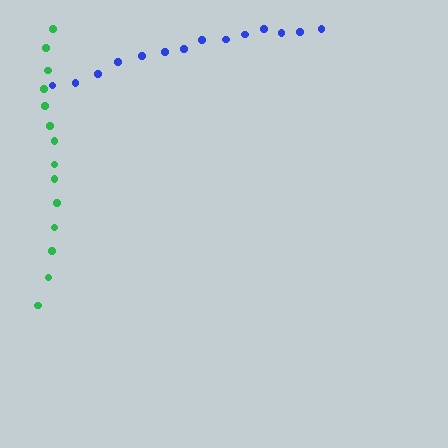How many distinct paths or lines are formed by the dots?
There are 2 distinct paths.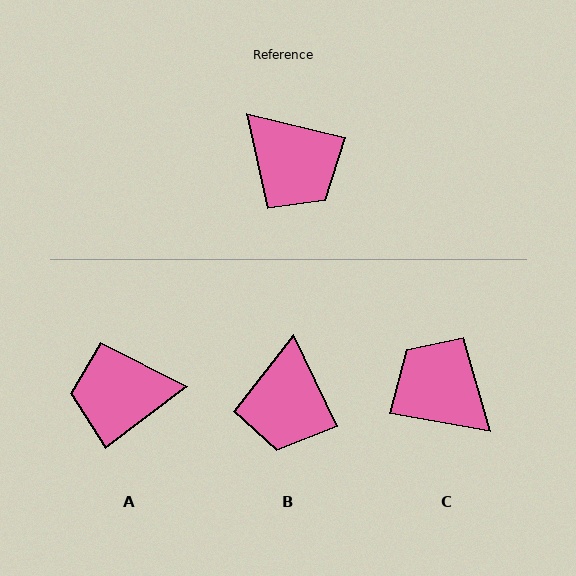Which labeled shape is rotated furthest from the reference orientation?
C, about 176 degrees away.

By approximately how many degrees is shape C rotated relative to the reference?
Approximately 176 degrees clockwise.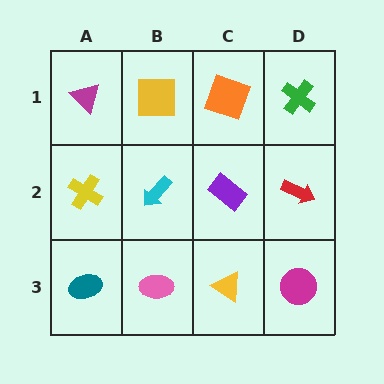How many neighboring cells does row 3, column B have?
3.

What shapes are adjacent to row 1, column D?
A red arrow (row 2, column D), an orange square (row 1, column C).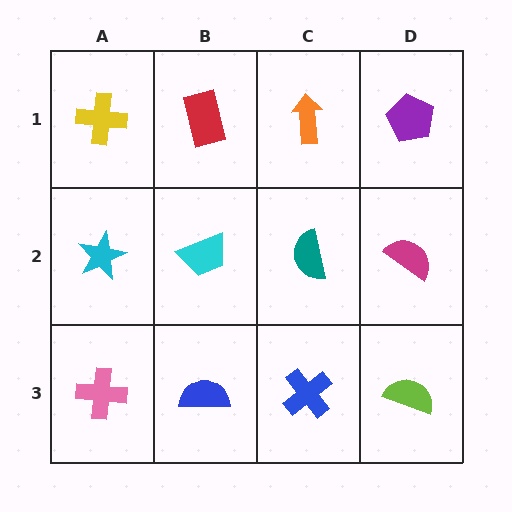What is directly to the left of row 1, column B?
A yellow cross.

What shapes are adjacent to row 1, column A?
A cyan star (row 2, column A), a red rectangle (row 1, column B).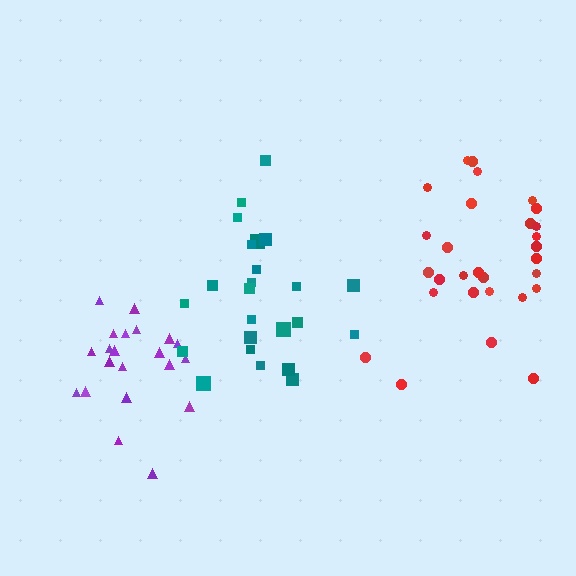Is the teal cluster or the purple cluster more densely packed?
Purple.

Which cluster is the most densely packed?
Purple.